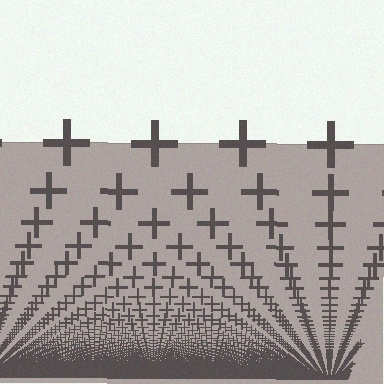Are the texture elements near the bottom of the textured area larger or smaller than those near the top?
Smaller. The gradient is inverted — elements near the bottom are smaller and denser.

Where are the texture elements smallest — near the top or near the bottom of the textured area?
Near the bottom.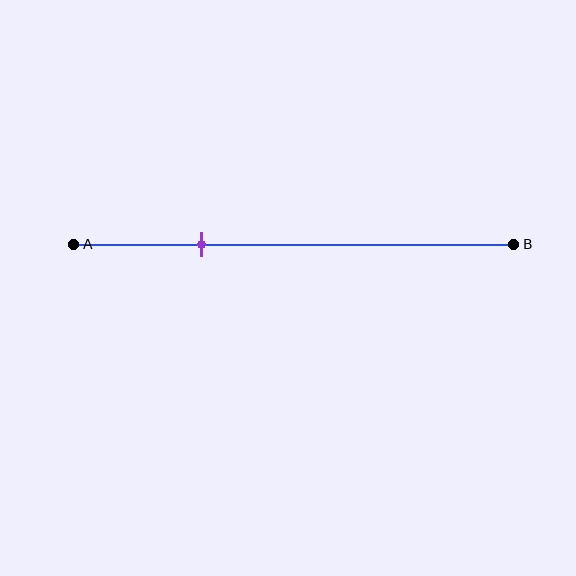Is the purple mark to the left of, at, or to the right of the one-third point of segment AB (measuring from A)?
The purple mark is to the left of the one-third point of segment AB.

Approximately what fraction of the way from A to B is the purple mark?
The purple mark is approximately 30% of the way from A to B.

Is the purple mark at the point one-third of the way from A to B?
No, the mark is at about 30% from A, not at the 33% one-third point.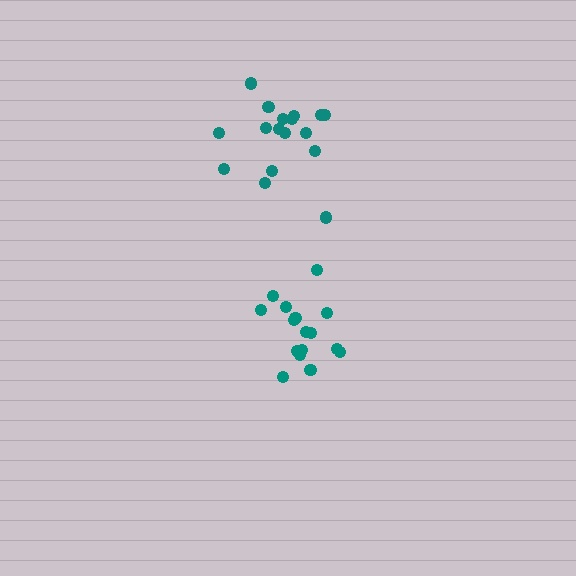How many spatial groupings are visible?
There are 2 spatial groupings.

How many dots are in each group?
Group 1: 16 dots, Group 2: 17 dots (33 total).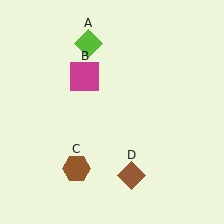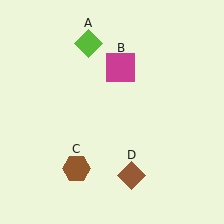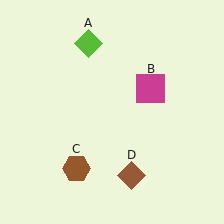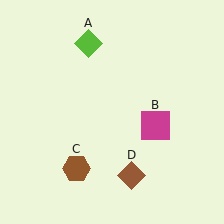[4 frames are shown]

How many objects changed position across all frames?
1 object changed position: magenta square (object B).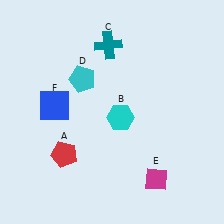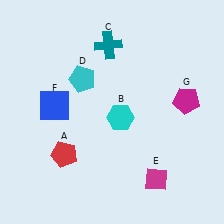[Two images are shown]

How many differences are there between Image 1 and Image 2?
There is 1 difference between the two images.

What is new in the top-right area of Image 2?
A magenta pentagon (G) was added in the top-right area of Image 2.